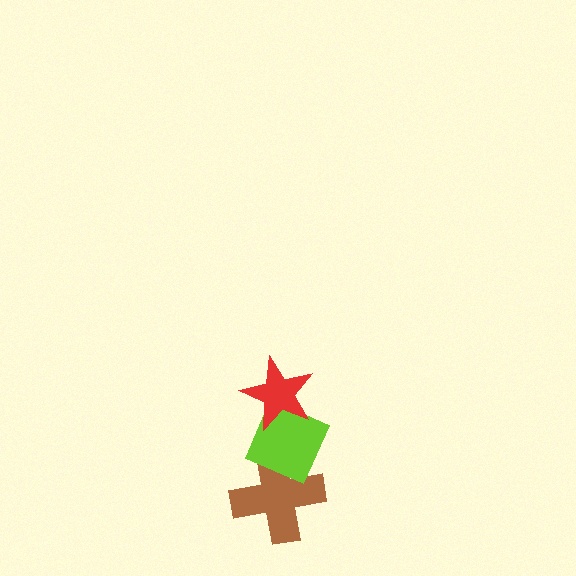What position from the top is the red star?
The red star is 1st from the top.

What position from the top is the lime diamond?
The lime diamond is 2nd from the top.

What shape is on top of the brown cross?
The lime diamond is on top of the brown cross.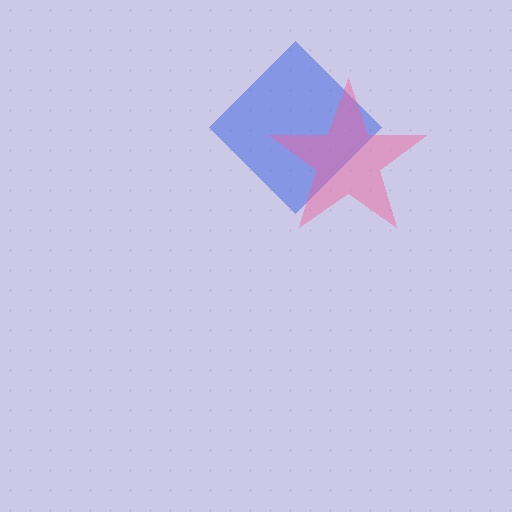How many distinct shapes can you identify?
There are 2 distinct shapes: a blue diamond, a pink star.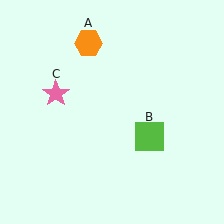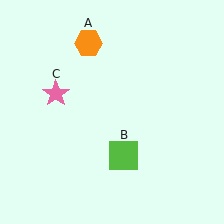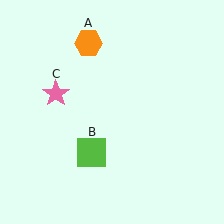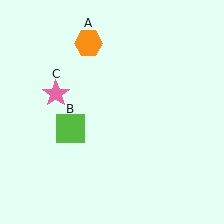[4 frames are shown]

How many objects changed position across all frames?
1 object changed position: lime square (object B).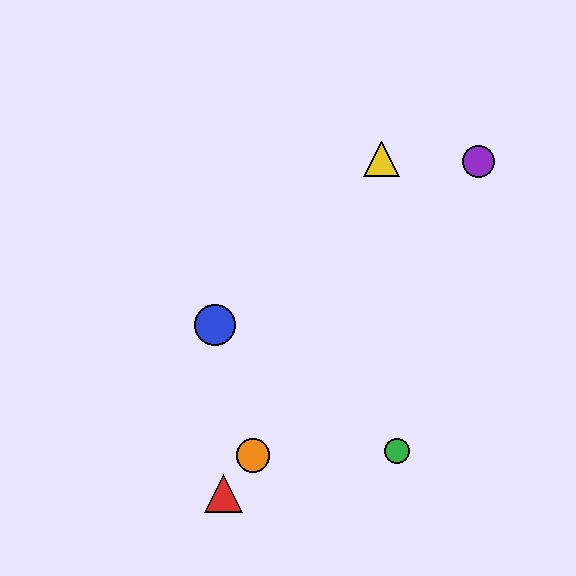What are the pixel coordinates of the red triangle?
The red triangle is at (224, 494).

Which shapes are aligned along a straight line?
The red triangle, the purple circle, the orange circle are aligned along a straight line.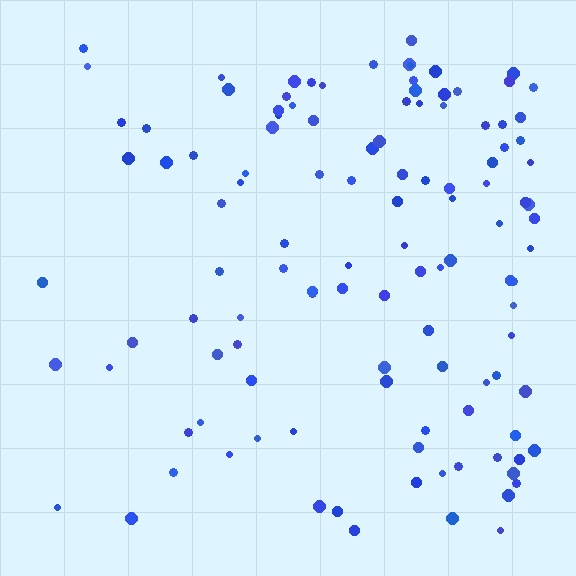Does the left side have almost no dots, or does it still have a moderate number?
Still a moderate number, just noticeably fewer than the right.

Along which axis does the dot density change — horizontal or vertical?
Horizontal.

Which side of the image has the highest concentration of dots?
The right.